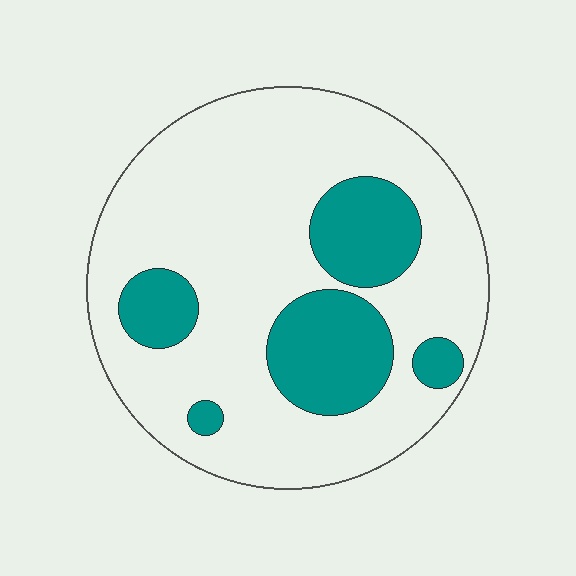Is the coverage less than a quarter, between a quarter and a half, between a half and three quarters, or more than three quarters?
Less than a quarter.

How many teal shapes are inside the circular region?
5.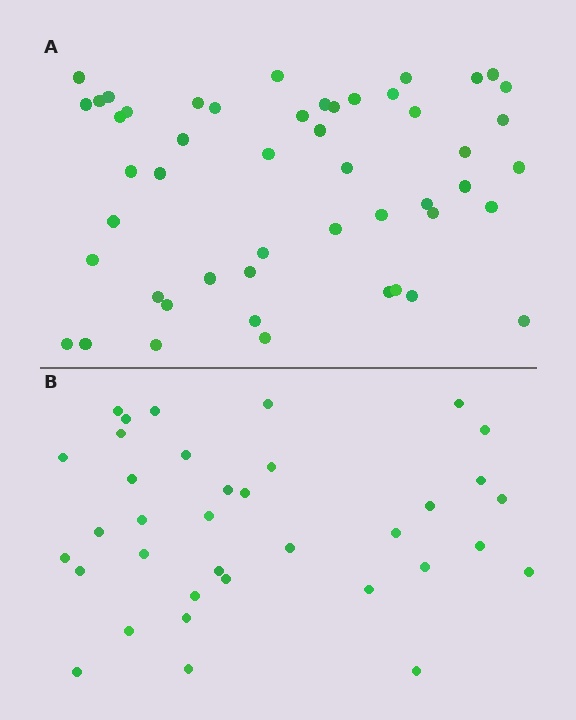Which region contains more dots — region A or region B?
Region A (the top region) has more dots.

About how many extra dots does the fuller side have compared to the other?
Region A has approximately 15 more dots than region B.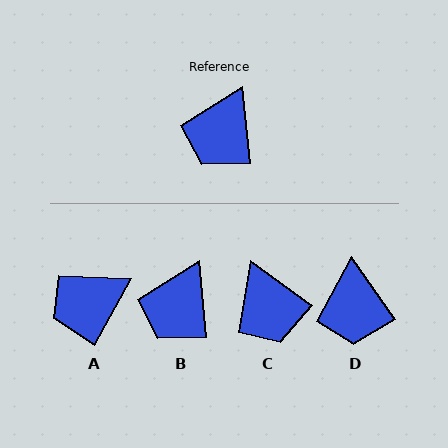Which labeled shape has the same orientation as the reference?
B.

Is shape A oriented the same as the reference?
No, it is off by about 35 degrees.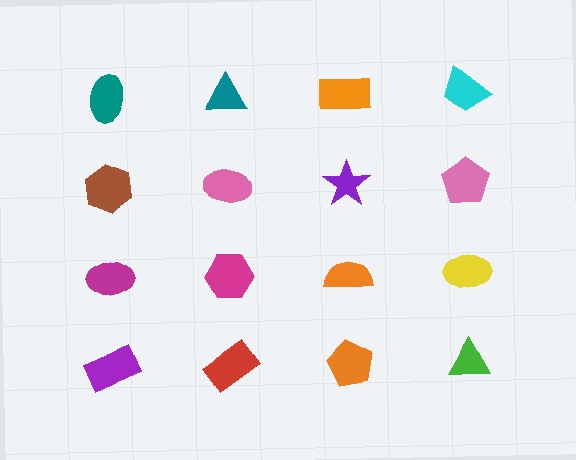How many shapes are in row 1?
4 shapes.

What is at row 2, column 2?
A pink ellipse.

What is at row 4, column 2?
A red rectangle.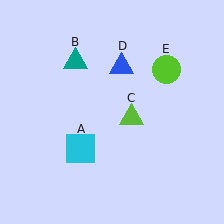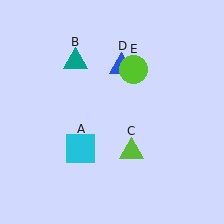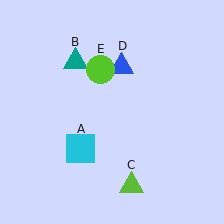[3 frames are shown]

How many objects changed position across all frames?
2 objects changed position: lime triangle (object C), lime circle (object E).